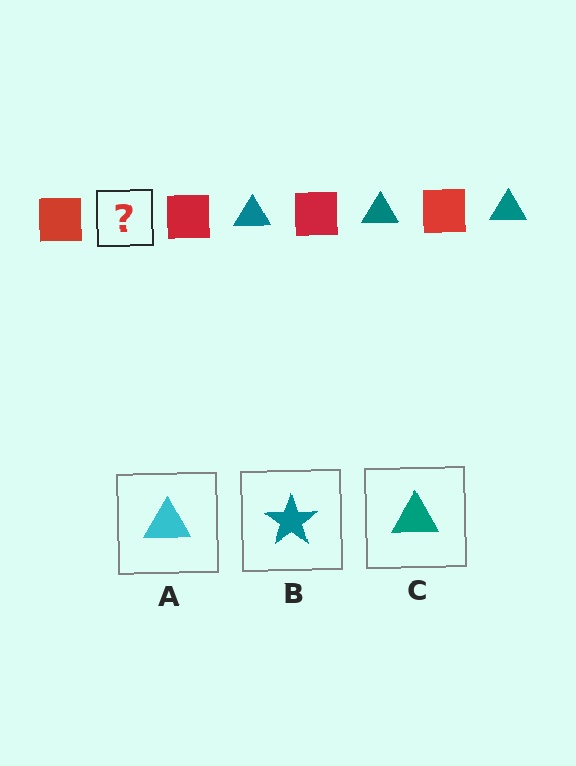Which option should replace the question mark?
Option C.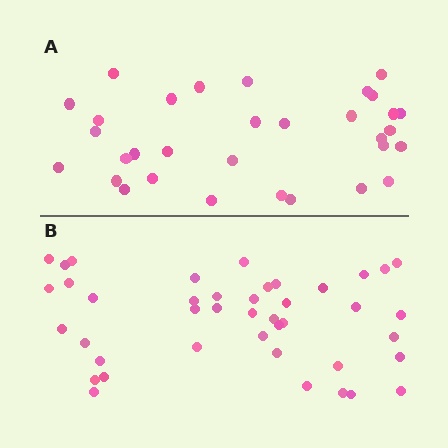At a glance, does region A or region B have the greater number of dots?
Region B (the bottom region) has more dots.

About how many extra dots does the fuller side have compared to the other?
Region B has roughly 10 or so more dots than region A.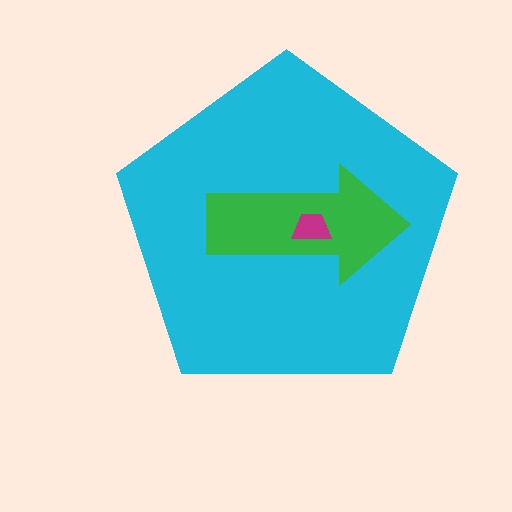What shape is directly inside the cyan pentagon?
The green arrow.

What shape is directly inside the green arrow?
The magenta trapezoid.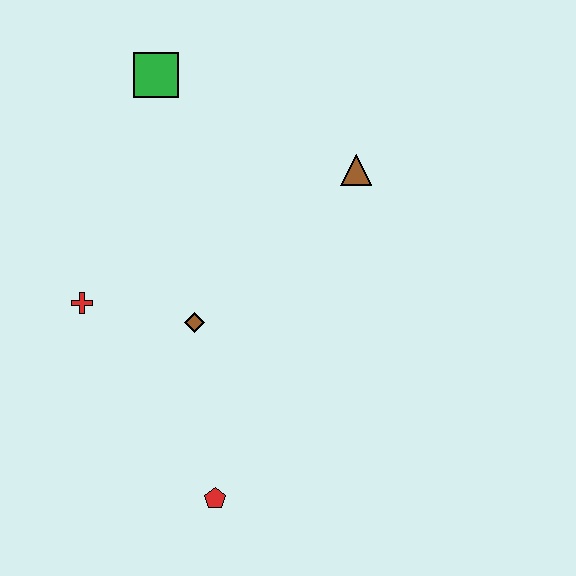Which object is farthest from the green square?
The red pentagon is farthest from the green square.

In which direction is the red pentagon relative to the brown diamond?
The red pentagon is below the brown diamond.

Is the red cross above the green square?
No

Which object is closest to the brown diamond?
The red cross is closest to the brown diamond.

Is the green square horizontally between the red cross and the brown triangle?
Yes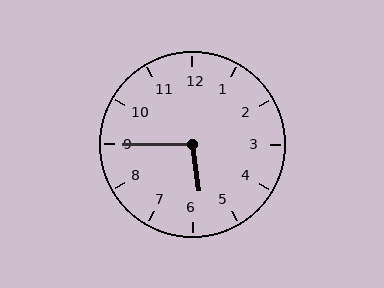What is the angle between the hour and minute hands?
Approximately 98 degrees.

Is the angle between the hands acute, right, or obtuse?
It is obtuse.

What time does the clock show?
5:45.